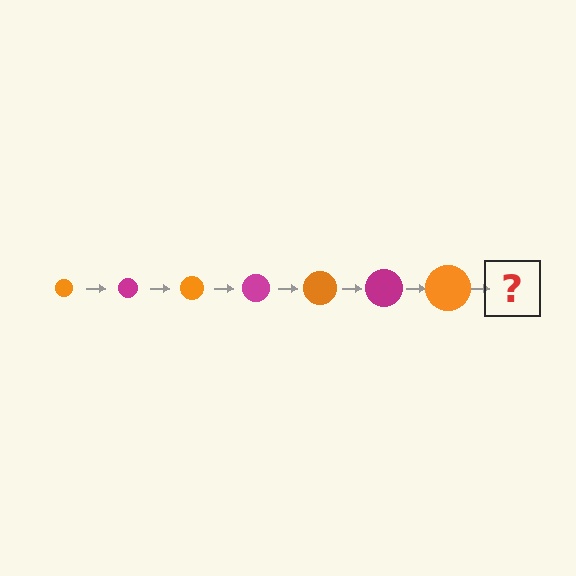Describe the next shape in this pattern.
It should be a magenta circle, larger than the previous one.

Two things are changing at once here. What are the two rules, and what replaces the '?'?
The two rules are that the circle grows larger each step and the color cycles through orange and magenta. The '?' should be a magenta circle, larger than the previous one.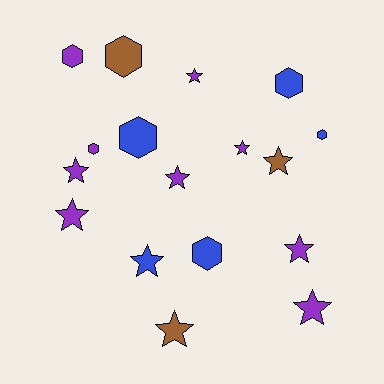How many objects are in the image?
There are 17 objects.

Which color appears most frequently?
Purple, with 9 objects.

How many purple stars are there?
There are 7 purple stars.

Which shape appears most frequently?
Star, with 10 objects.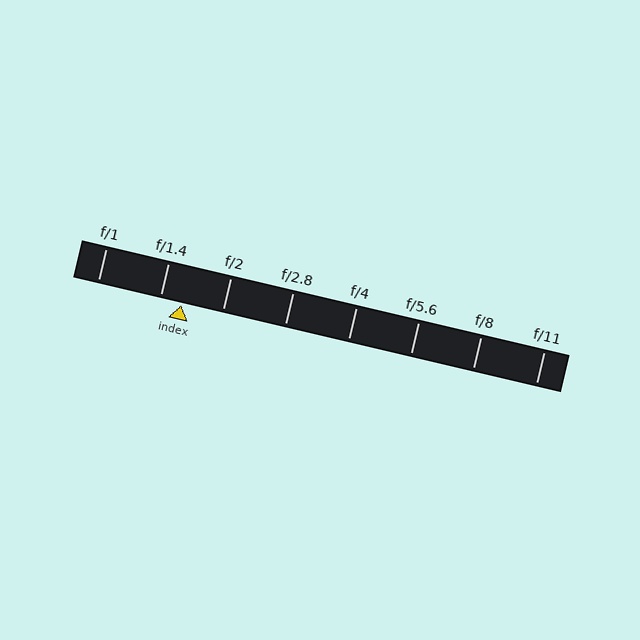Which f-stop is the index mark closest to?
The index mark is closest to f/1.4.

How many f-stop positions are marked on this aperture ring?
There are 8 f-stop positions marked.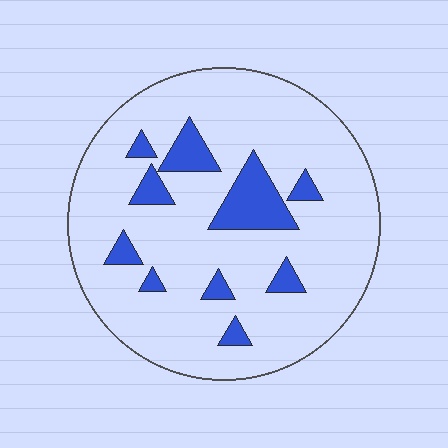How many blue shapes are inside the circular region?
10.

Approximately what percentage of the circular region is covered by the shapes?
Approximately 15%.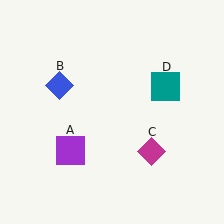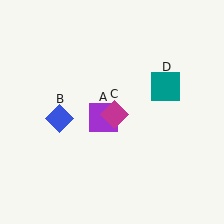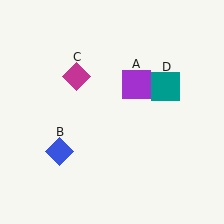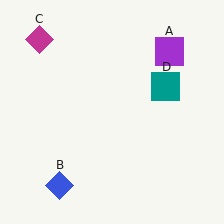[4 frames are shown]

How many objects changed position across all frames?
3 objects changed position: purple square (object A), blue diamond (object B), magenta diamond (object C).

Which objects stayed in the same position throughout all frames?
Teal square (object D) remained stationary.